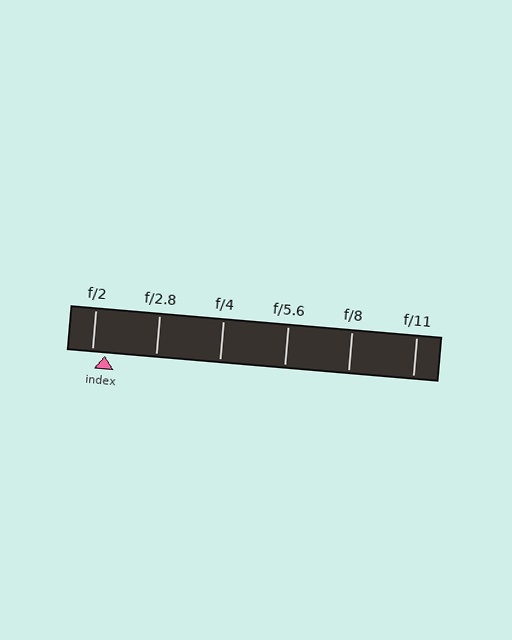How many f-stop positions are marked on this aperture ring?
There are 6 f-stop positions marked.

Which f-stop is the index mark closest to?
The index mark is closest to f/2.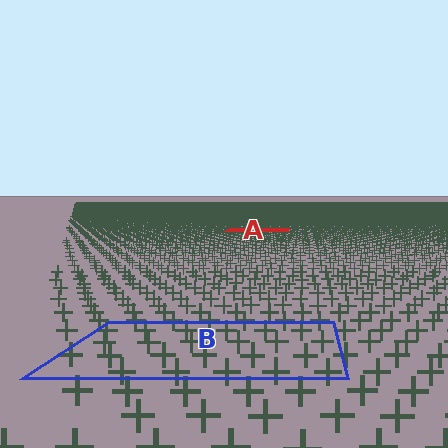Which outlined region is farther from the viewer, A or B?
Region A is farther from the viewer — the texture elements inside it appear smaller and more densely packed.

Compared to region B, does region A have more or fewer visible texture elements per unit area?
Region A has more texture elements per unit area — they are packed more densely because it is farther away.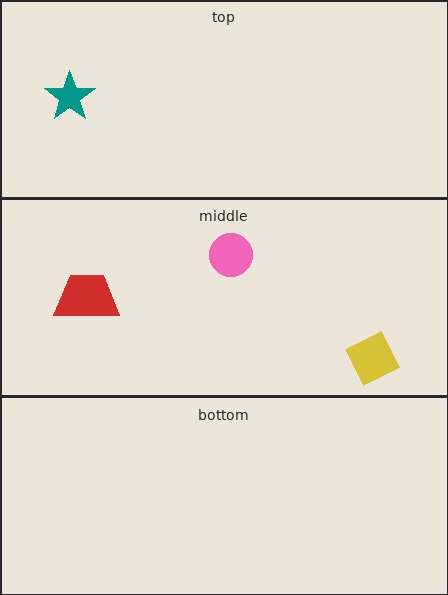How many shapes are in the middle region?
3.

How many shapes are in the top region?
1.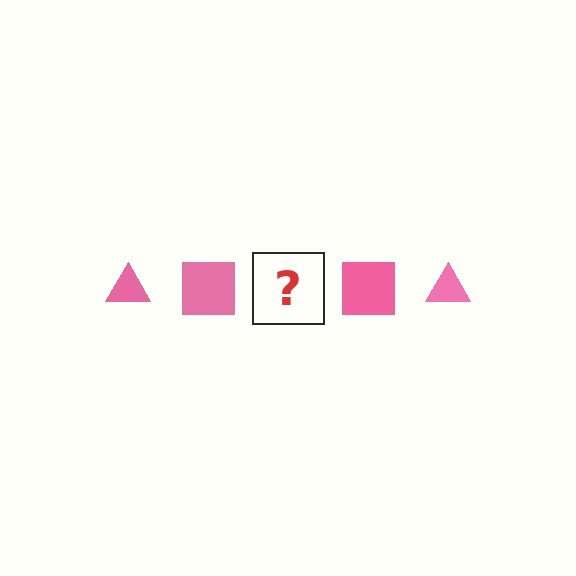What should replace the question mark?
The question mark should be replaced with a pink triangle.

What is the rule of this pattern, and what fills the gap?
The rule is that the pattern cycles through triangle, square shapes in pink. The gap should be filled with a pink triangle.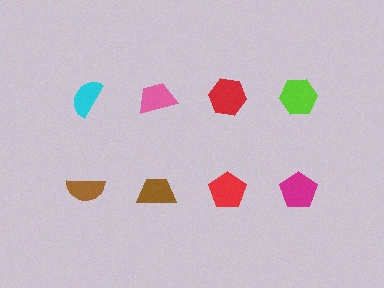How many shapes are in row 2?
4 shapes.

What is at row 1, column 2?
A pink trapezoid.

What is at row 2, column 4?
A magenta pentagon.